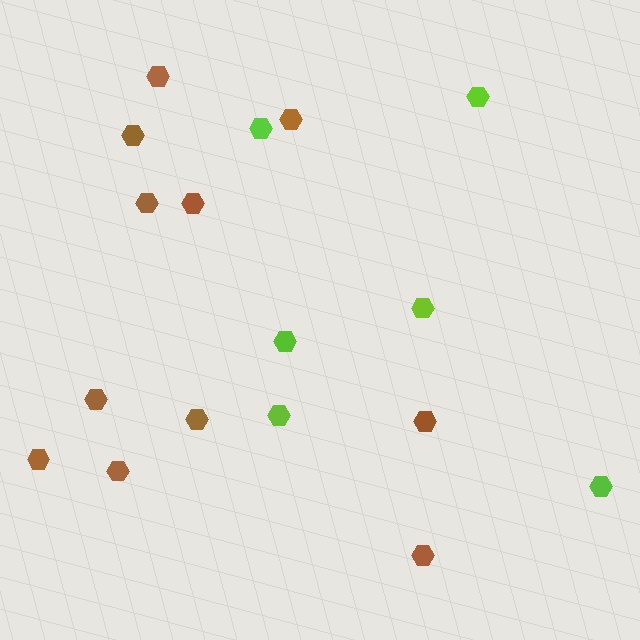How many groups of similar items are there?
There are 2 groups: one group of lime hexagons (6) and one group of brown hexagons (11).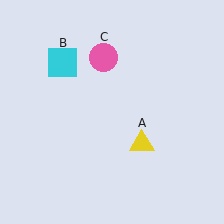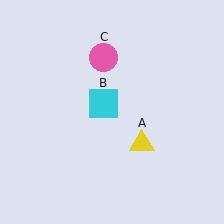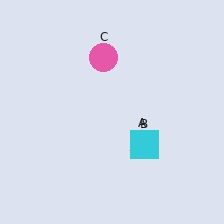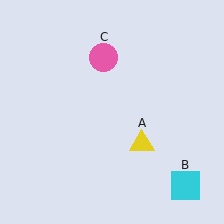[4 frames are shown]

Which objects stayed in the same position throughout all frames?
Yellow triangle (object A) and pink circle (object C) remained stationary.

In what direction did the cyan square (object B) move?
The cyan square (object B) moved down and to the right.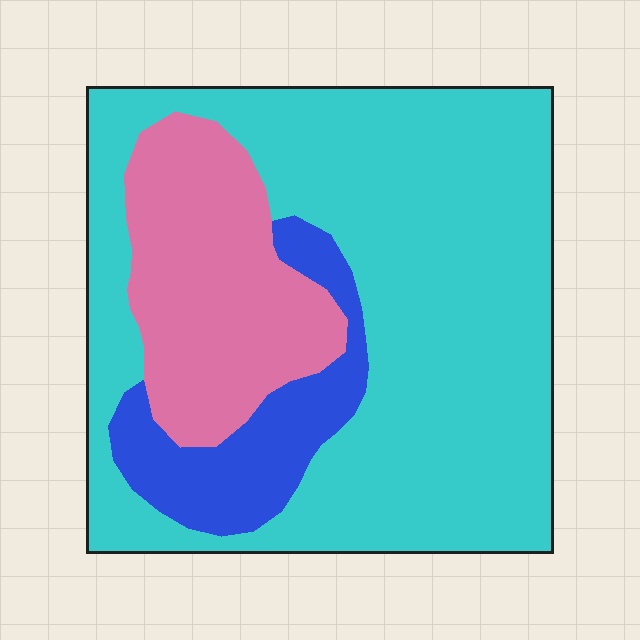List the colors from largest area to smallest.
From largest to smallest: cyan, pink, blue.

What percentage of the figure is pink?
Pink covers 22% of the figure.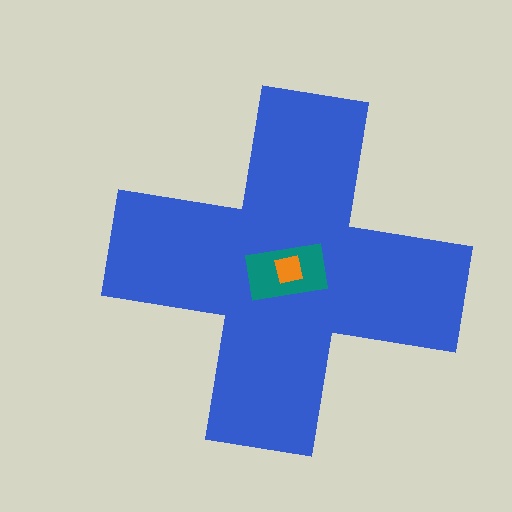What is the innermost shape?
The orange square.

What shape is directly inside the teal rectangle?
The orange square.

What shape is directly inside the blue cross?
The teal rectangle.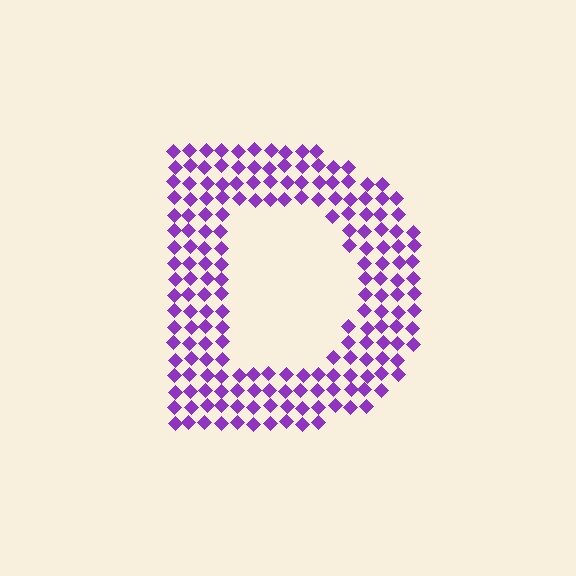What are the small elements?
The small elements are diamonds.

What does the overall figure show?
The overall figure shows the letter D.